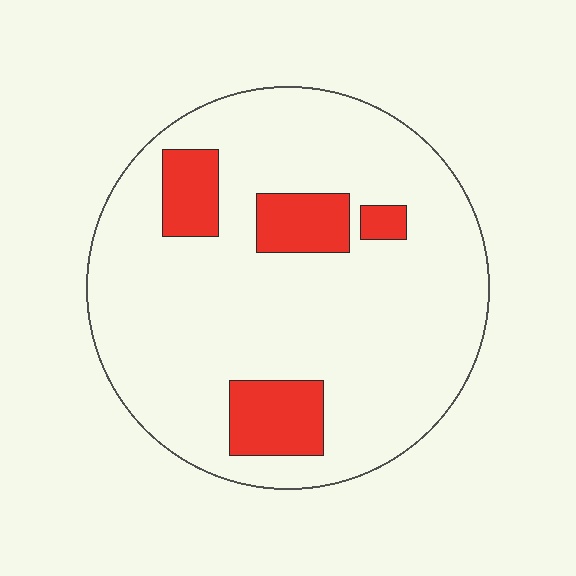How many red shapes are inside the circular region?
4.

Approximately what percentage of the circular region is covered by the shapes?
Approximately 15%.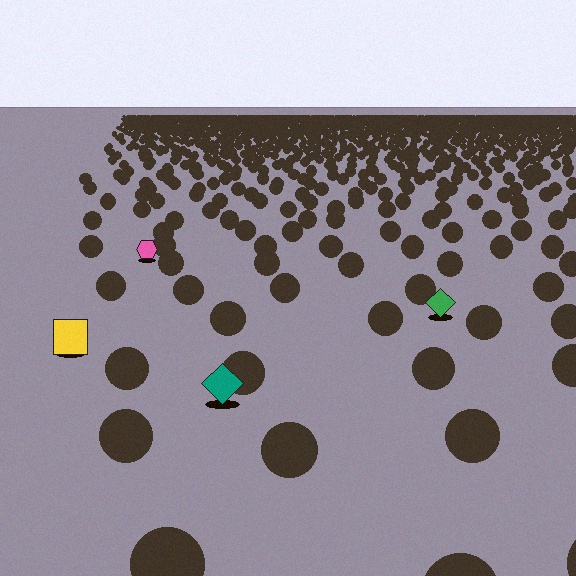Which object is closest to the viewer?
The teal diamond is closest. The texture marks near it are larger and more spread out.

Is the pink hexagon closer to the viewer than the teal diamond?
No. The teal diamond is closer — you can tell from the texture gradient: the ground texture is coarser near it.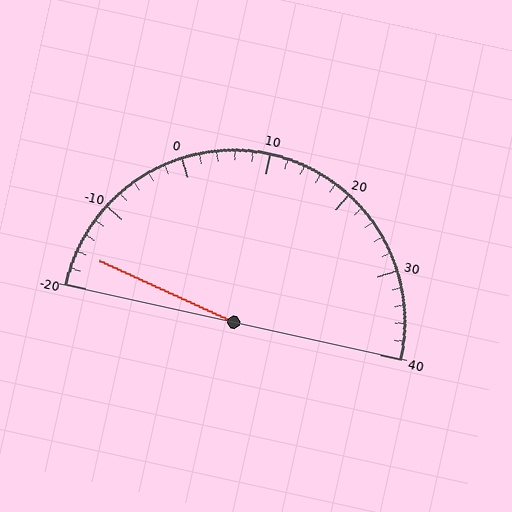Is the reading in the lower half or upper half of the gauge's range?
The reading is in the lower half of the range (-20 to 40).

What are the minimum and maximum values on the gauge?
The gauge ranges from -20 to 40.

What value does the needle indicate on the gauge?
The needle indicates approximately -16.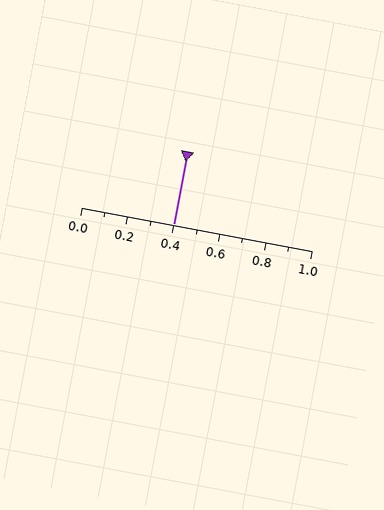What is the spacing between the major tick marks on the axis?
The major ticks are spaced 0.2 apart.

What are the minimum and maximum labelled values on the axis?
The axis runs from 0.0 to 1.0.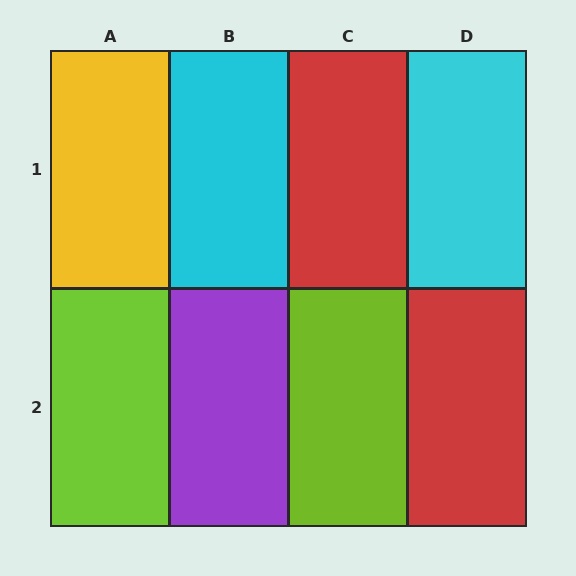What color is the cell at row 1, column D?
Cyan.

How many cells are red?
2 cells are red.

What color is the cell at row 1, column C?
Red.